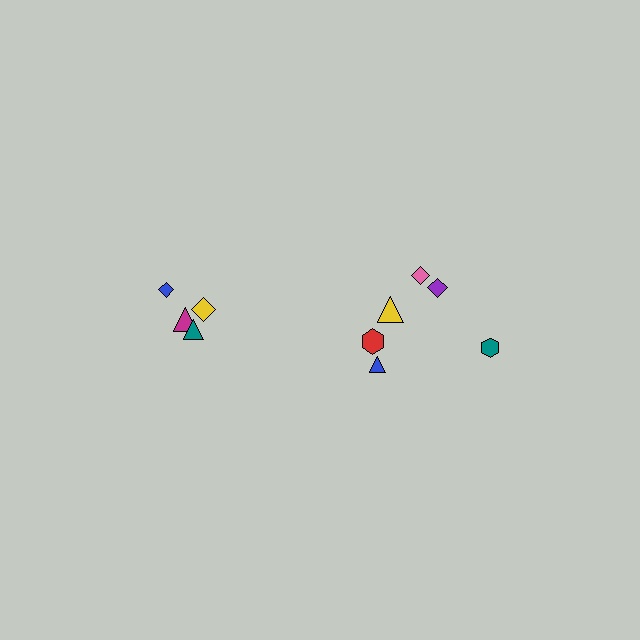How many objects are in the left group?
There are 4 objects.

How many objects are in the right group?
There are 6 objects.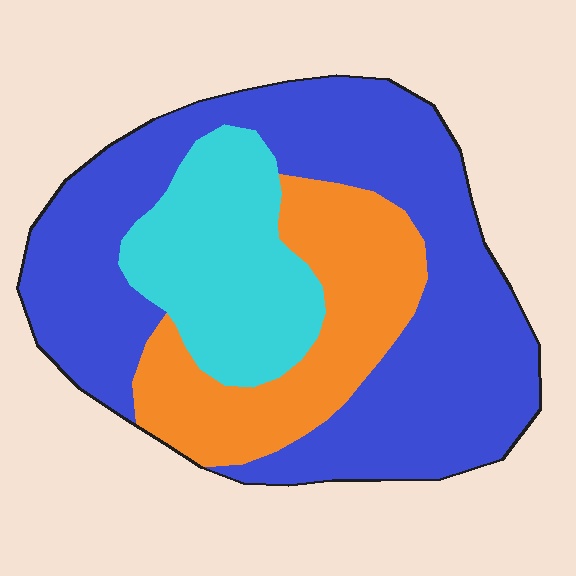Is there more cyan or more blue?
Blue.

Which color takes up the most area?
Blue, at roughly 55%.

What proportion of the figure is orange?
Orange covers roughly 25% of the figure.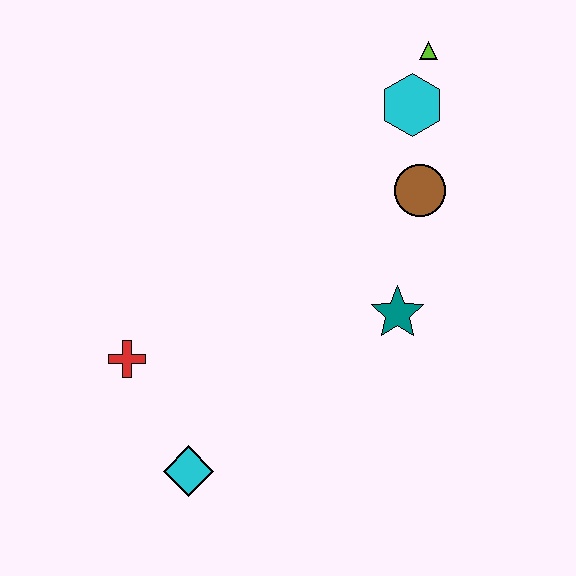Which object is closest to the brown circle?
The cyan hexagon is closest to the brown circle.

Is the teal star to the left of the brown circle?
Yes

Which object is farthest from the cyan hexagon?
The cyan diamond is farthest from the cyan hexagon.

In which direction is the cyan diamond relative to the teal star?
The cyan diamond is to the left of the teal star.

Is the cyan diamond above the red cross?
No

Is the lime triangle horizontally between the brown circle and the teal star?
No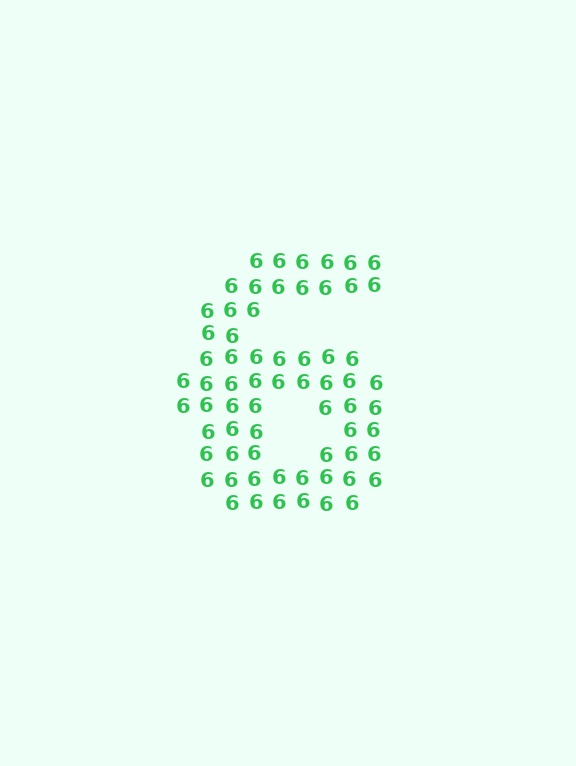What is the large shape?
The large shape is the digit 6.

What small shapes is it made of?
It is made of small digit 6's.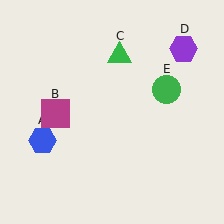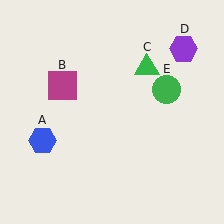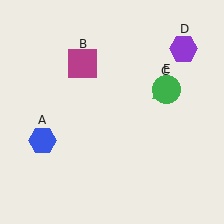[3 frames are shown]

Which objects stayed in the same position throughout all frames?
Blue hexagon (object A) and purple hexagon (object D) and green circle (object E) remained stationary.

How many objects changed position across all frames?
2 objects changed position: magenta square (object B), green triangle (object C).